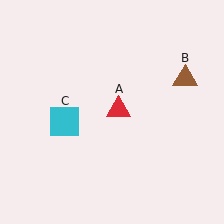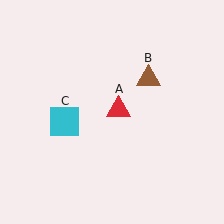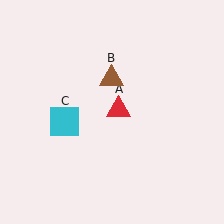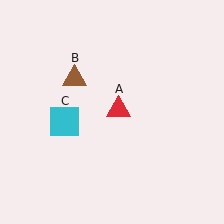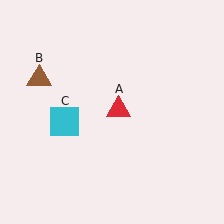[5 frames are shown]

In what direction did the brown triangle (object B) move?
The brown triangle (object B) moved left.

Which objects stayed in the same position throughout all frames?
Red triangle (object A) and cyan square (object C) remained stationary.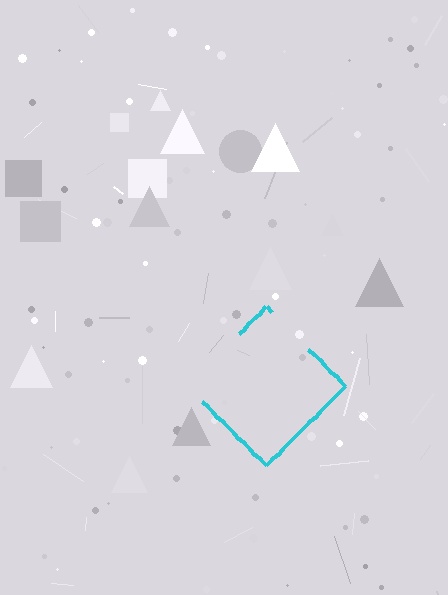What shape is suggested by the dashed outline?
The dashed outline suggests a diamond.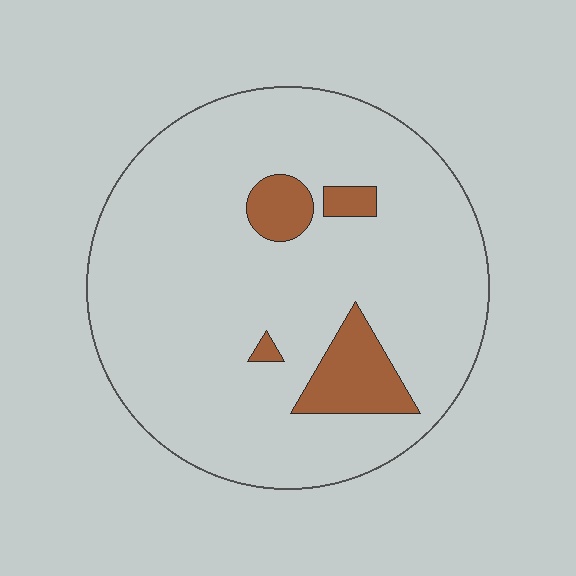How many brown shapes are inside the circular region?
4.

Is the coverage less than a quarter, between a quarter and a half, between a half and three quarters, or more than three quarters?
Less than a quarter.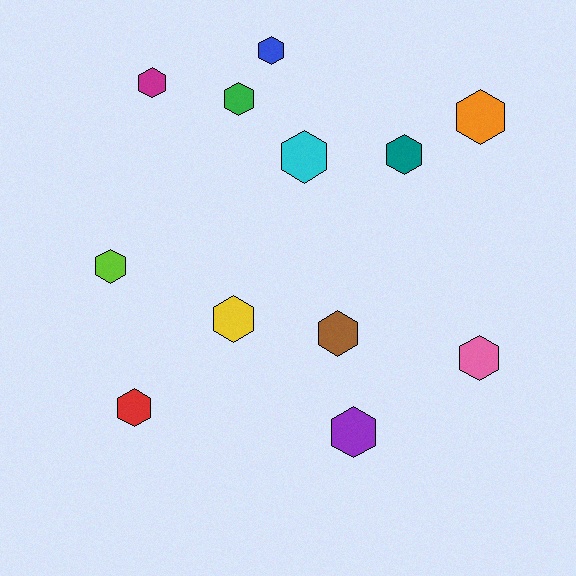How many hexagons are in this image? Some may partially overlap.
There are 12 hexagons.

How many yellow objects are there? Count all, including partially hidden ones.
There is 1 yellow object.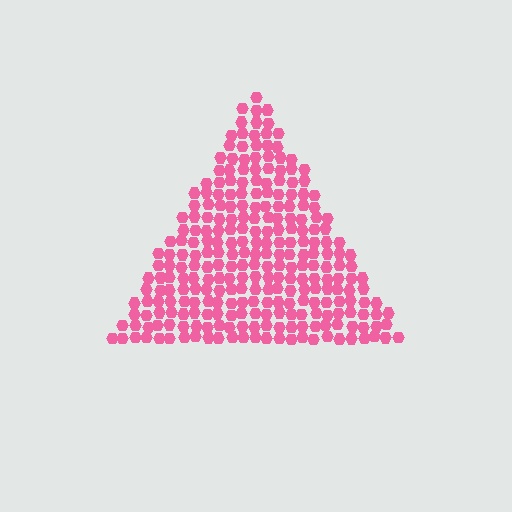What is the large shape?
The large shape is a triangle.